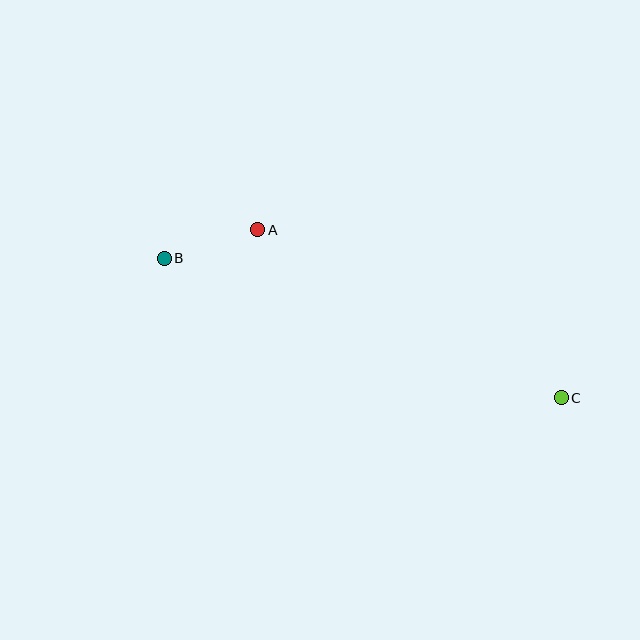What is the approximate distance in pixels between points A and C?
The distance between A and C is approximately 347 pixels.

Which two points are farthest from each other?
Points B and C are farthest from each other.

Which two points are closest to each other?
Points A and B are closest to each other.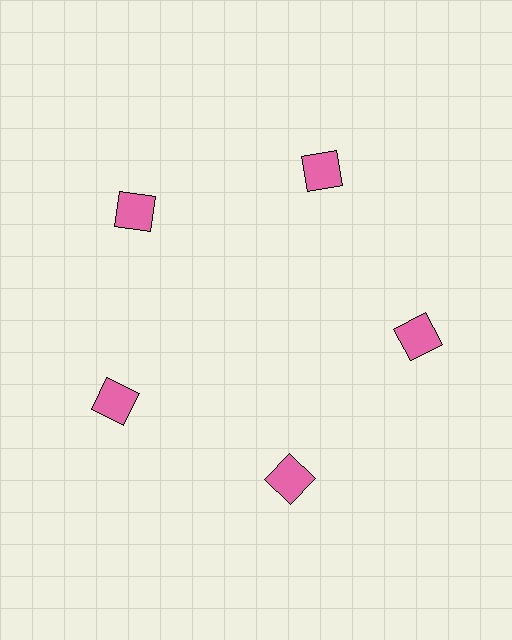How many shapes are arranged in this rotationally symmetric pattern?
There are 5 shapes, arranged in 5 groups of 1.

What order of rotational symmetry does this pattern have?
This pattern has 5-fold rotational symmetry.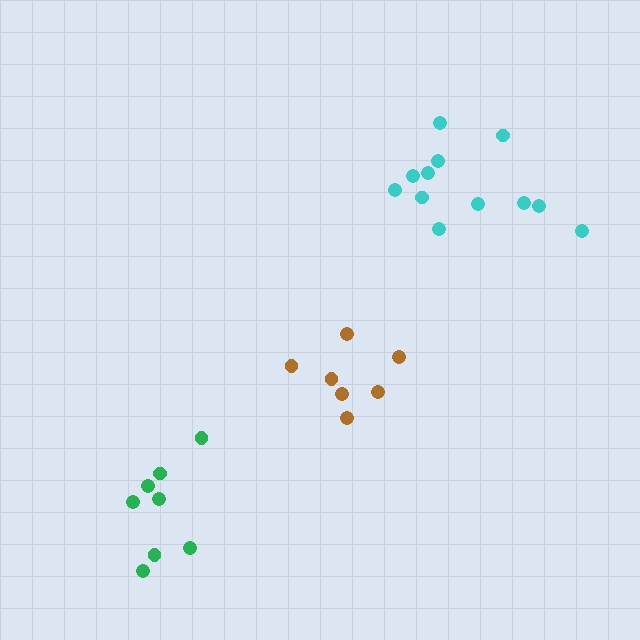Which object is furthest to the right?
The cyan cluster is rightmost.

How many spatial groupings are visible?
There are 3 spatial groupings.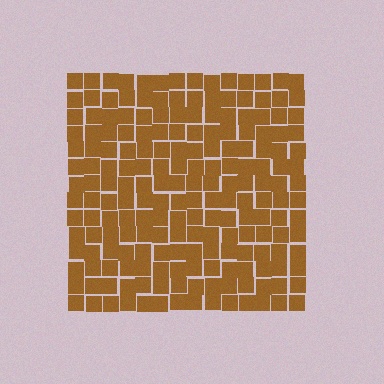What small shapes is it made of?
It is made of small squares.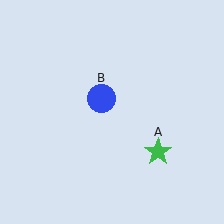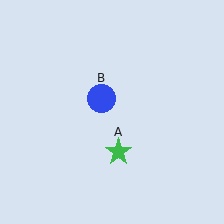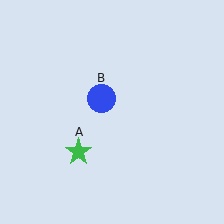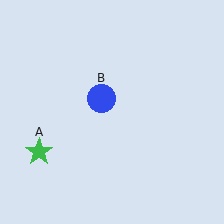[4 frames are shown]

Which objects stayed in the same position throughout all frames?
Blue circle (object B) remained stationary.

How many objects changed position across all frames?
1 object changed position: green star (object A).